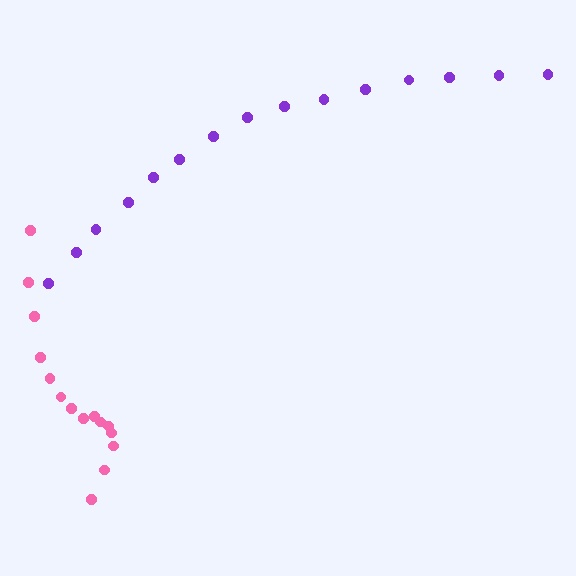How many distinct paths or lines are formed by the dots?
There are 2 distinct paths.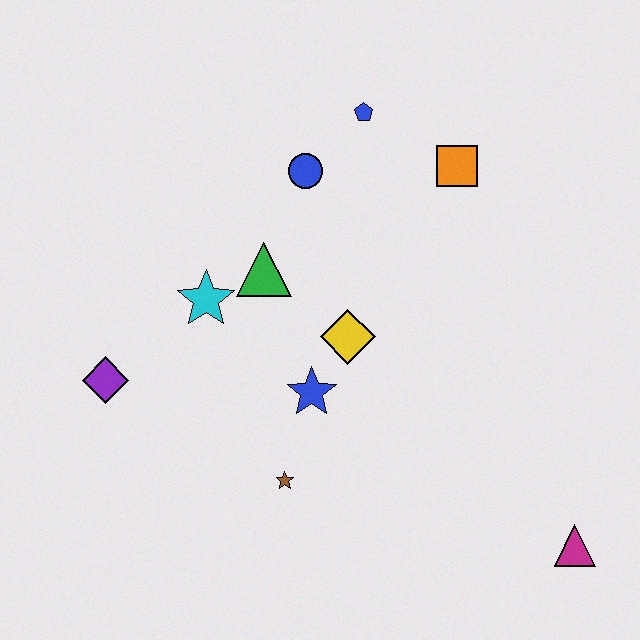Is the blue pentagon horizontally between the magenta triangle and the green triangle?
Yes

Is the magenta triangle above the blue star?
No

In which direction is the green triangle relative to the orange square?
The green triangle is to the left of the orange square.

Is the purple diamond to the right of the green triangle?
No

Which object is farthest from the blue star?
The magenta triangle is farthest from the blue star.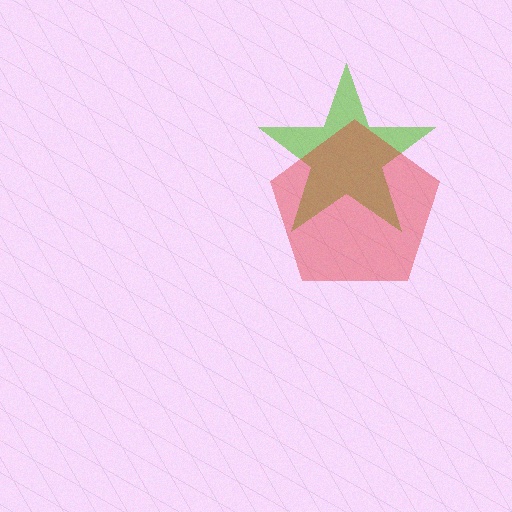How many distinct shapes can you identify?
There are 2 distinct shapes: a lime star, a red pentagon.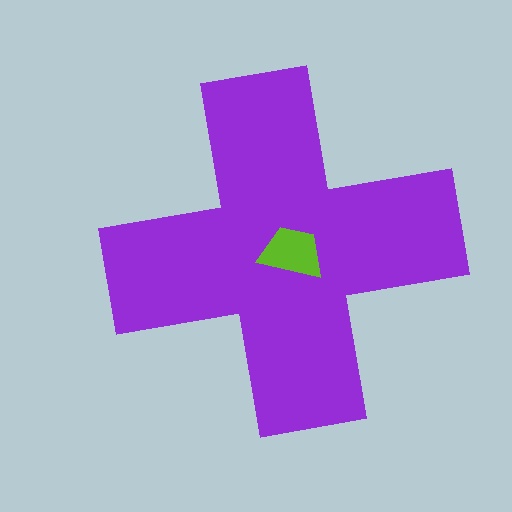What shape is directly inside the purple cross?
The lime trapezoid.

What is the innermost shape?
The lime trapezoid.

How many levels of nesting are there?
2.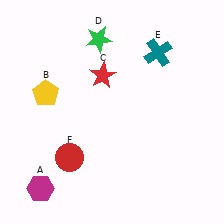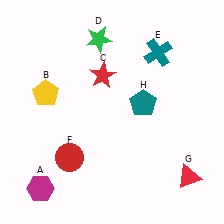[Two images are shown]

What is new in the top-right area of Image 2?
A teal pentagon (H) was added in the top-right area of Image 2.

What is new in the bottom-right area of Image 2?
A red triangle (G) was added in the bottom-right area of Image 2.